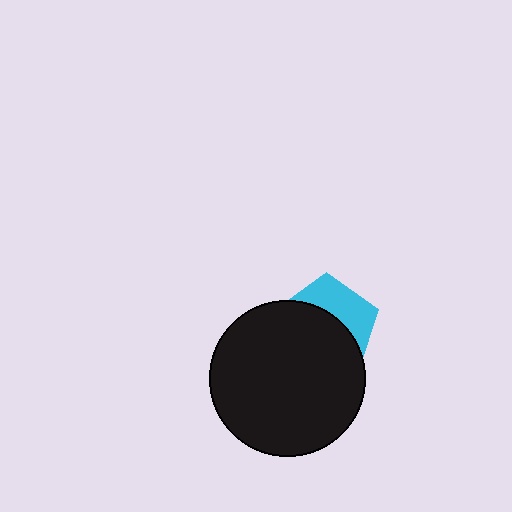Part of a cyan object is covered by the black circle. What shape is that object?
It is a pentagon.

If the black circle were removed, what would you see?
You would see the complete cyan pentagon.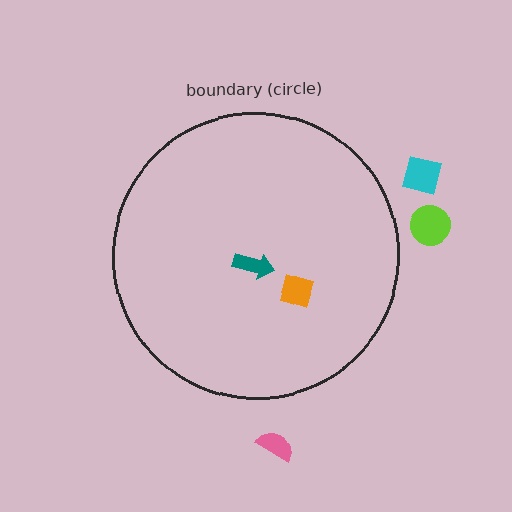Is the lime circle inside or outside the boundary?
Outside.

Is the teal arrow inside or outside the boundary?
Inside.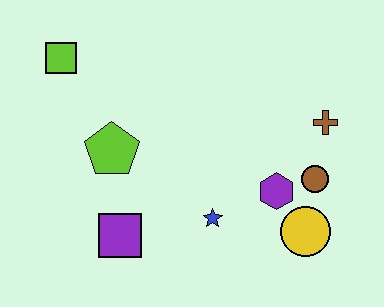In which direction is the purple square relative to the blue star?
The purple square is to the left of the blue star.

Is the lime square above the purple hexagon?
Yes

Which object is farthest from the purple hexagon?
The lime square is farthest from the purple hexagon.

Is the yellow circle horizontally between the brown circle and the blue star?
Yes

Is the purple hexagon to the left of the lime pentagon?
No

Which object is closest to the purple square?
The lime pentagon is closest to the purple square.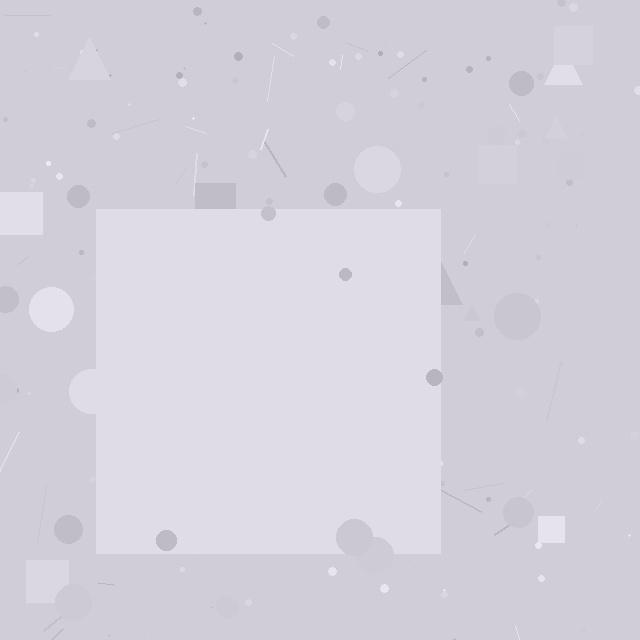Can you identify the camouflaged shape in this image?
The camouflaged shape is a square.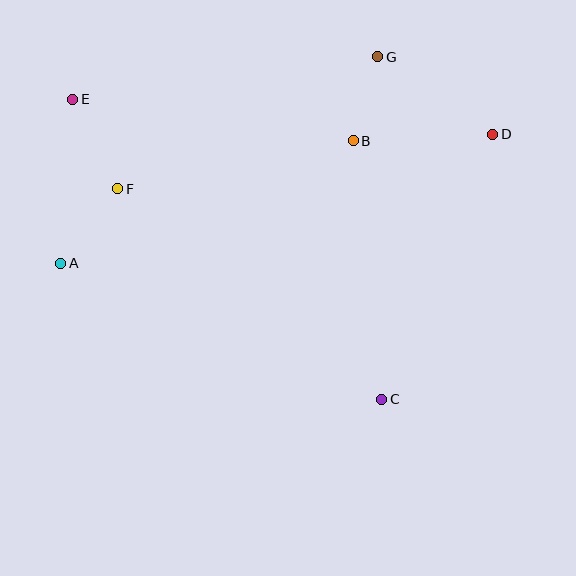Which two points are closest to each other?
Points B and G are closest to each other.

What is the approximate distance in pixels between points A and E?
The distance between A and E is approximately 165 pixels.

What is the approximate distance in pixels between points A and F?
The distance between A and F is approximately 94 pixels.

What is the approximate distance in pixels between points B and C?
The distance between B and C is approximately 260 pixels.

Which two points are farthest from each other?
Points A and D are farthest from each other.